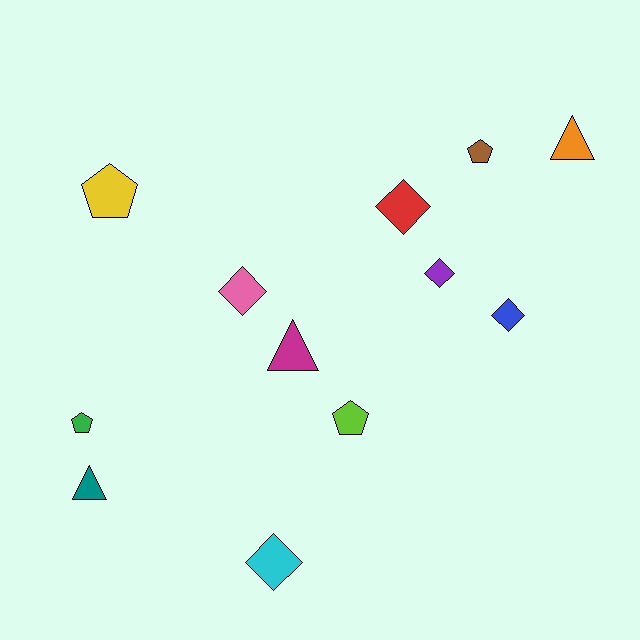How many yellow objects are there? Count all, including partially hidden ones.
There is 1 yellow object.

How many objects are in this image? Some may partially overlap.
There are 12 objects.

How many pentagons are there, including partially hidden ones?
There are 4 pentagons.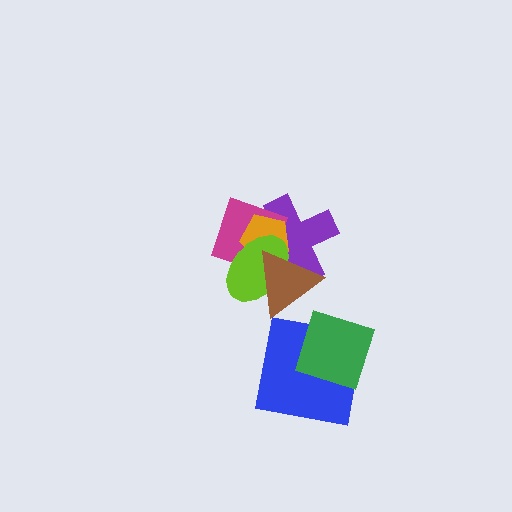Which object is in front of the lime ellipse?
The brown triangle is in front of the lime ellipse.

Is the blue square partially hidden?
Yes, it is partially covered by another shape.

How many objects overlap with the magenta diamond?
4 objects overlap with the magenta diamond.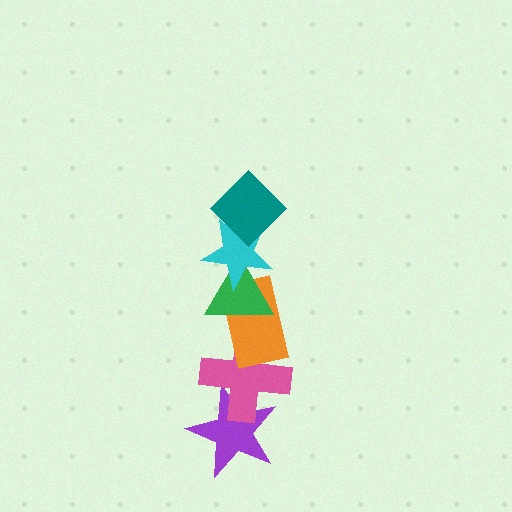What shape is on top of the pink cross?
The orange rectangle is on top of the pink cross.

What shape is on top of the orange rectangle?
The green triangle is on top of the orange rectangle.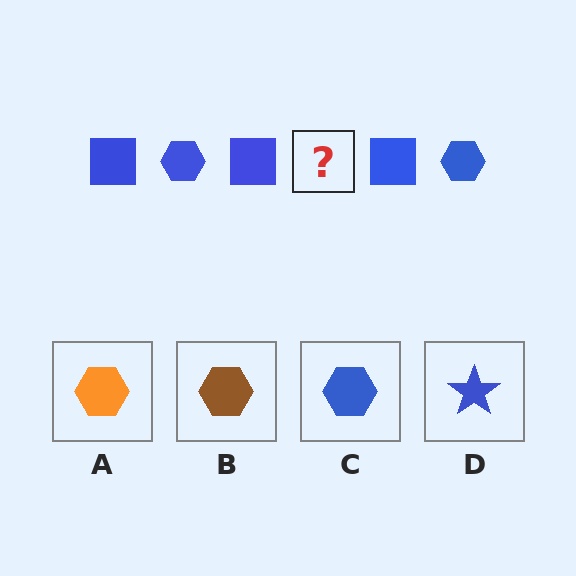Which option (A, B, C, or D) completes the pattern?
C.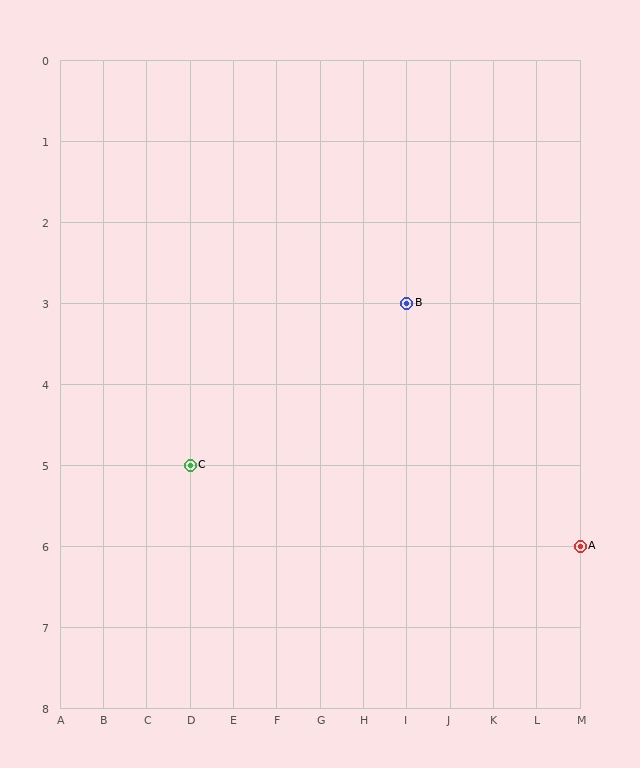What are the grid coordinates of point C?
Point C is at grid coordinates (D, 5).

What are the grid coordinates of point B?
Point B is at grid coordinates (I, 3).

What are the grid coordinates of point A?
Point A is at grid coordinates (M, 6).